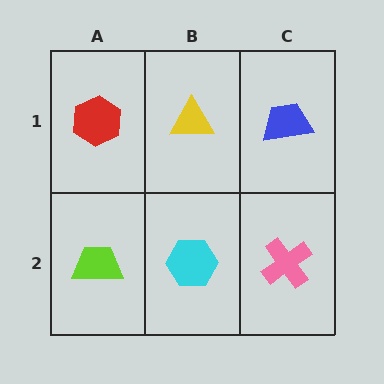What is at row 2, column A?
A lime trapezoid.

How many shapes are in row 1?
3 shapes.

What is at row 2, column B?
A cyan hexagon.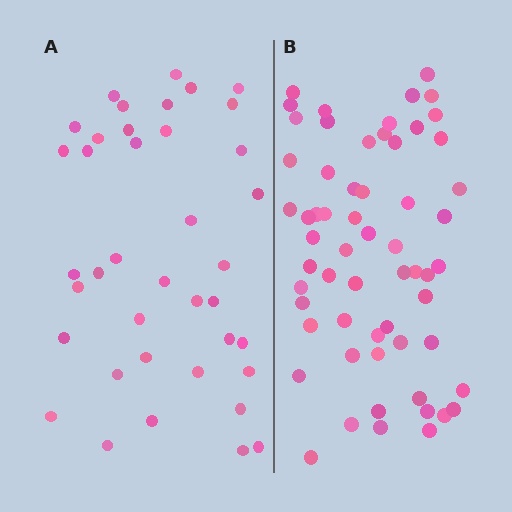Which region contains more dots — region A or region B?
Region B (the right region) has more dots.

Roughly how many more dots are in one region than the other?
Region B has approximately 20 more dots than region A.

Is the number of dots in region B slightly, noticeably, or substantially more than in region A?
Region B has substantially more. The ratio is roughly 1.5 to 1.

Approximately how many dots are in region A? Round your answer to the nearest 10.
About 40 dots. (The exact count is 39, which rounds to 40.)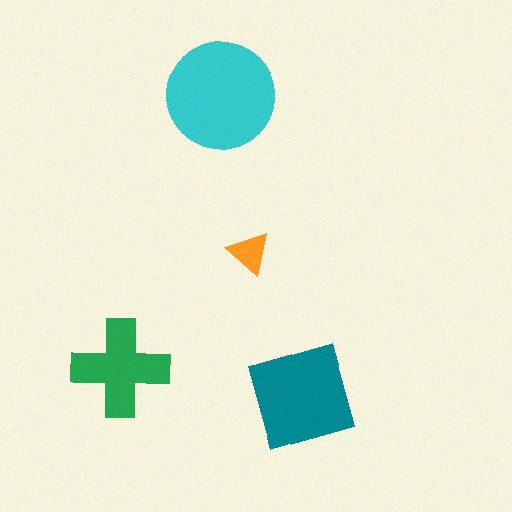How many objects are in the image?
There are 4 objects in the image.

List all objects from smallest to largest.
The orange triangle, the green cross, the teal diamond, the cyan circle.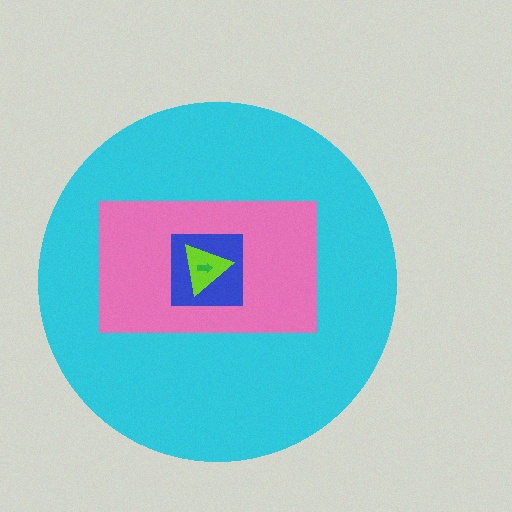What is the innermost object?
The green arrow.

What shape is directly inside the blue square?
The lime triangle.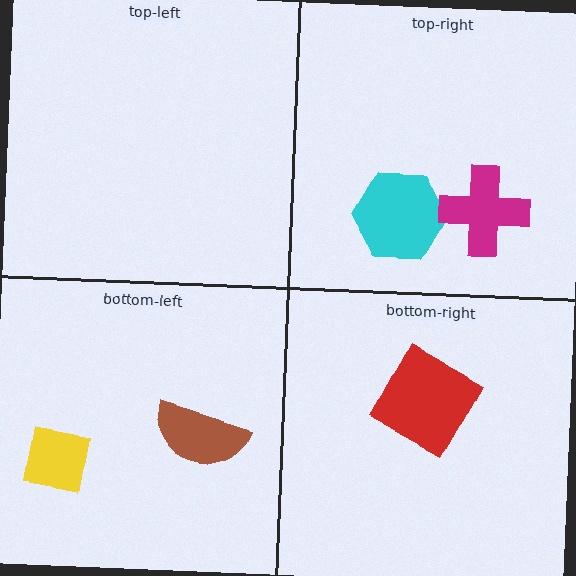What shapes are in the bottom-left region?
The yellow square, the brown semicircle.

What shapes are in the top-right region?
The cyan hexagon, the magenta cross.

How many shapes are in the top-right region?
2.